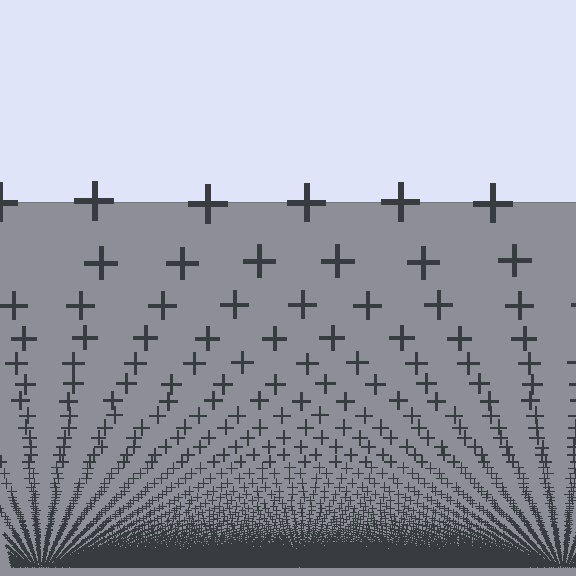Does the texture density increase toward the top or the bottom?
Density increases toward the bottom.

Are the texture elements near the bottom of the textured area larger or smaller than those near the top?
Smaller. The gradient is inverted — elements near the bottom are smaller and denser.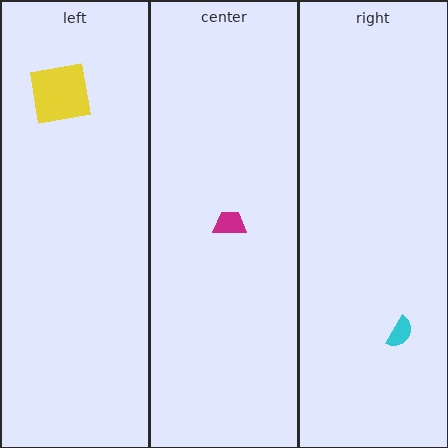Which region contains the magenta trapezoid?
The center region.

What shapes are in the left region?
The yellow square.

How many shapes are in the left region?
1.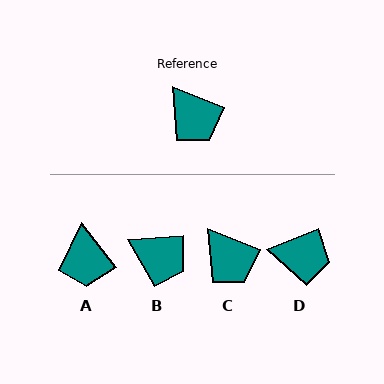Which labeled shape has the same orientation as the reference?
C.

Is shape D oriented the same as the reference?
No, it is off by about 44 degrees.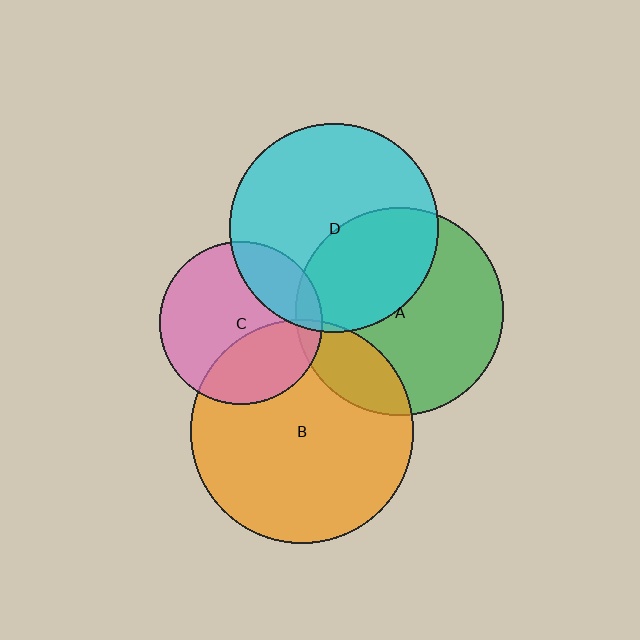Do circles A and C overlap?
Yes.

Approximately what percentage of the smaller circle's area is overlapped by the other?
Approximately 10%.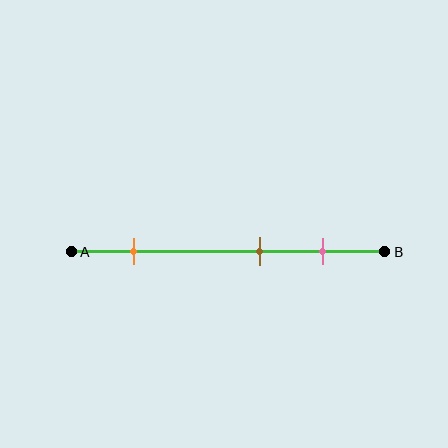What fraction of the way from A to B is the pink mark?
The pink mark is approximately 80% (0.8) of the way from A to B.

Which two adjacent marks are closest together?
The brown and pink marks are the closest adjacent pair.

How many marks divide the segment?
There are 3 marks dividing the segment.